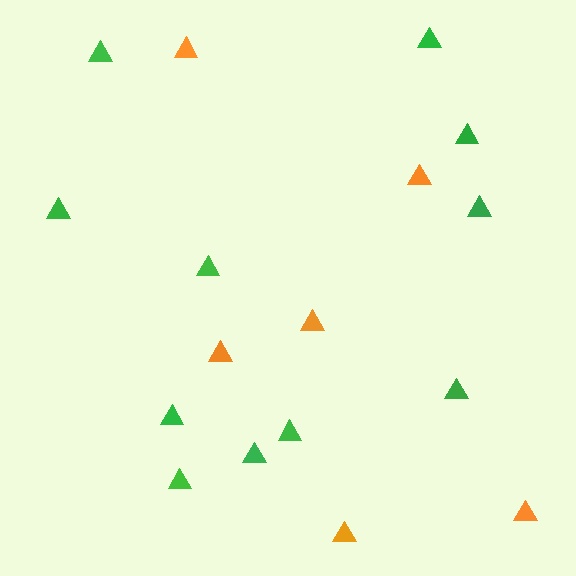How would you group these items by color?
There are 2 groups: one group of green triangles (11) and one group of orange triangles (6).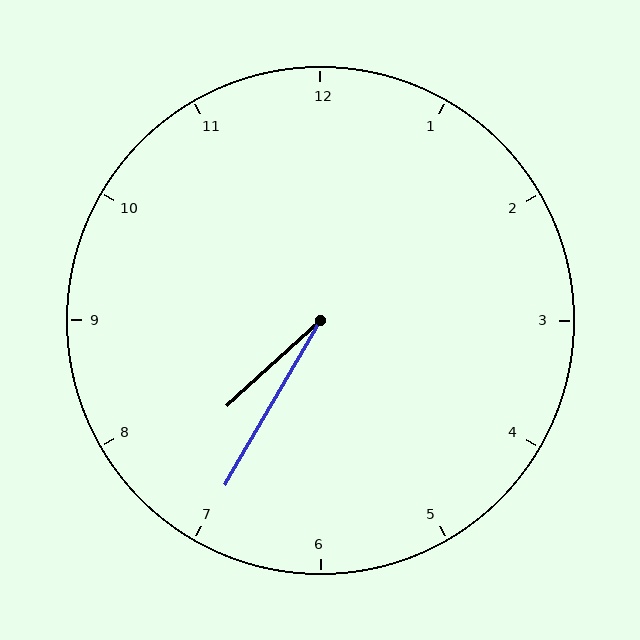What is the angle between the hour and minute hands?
Approximately 18 degrees.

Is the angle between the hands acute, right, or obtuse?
It is acute.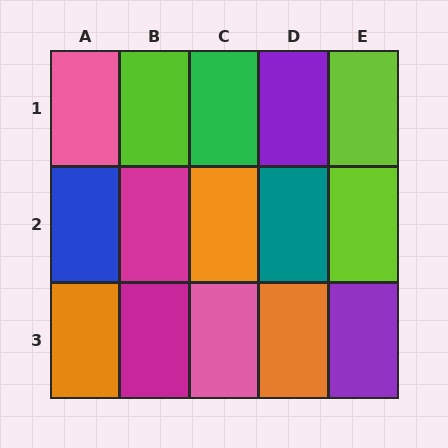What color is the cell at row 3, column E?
Purple.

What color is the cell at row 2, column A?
Blue.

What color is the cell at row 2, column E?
Lime.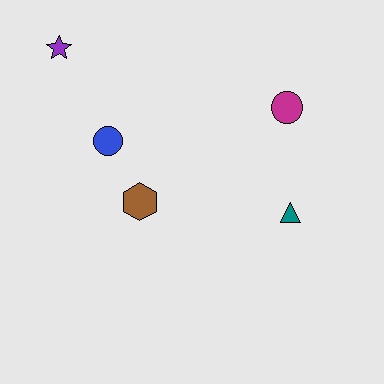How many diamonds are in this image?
There are no diamonds.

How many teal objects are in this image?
There is 1 teal object.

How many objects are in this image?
There are 5 objects.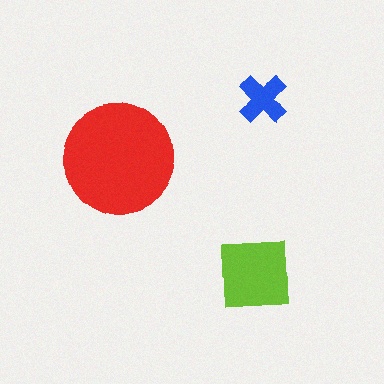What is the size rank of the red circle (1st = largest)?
1st.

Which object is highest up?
The blue cross is topmost.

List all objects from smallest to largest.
The blue cross, the lime square, the red circle.